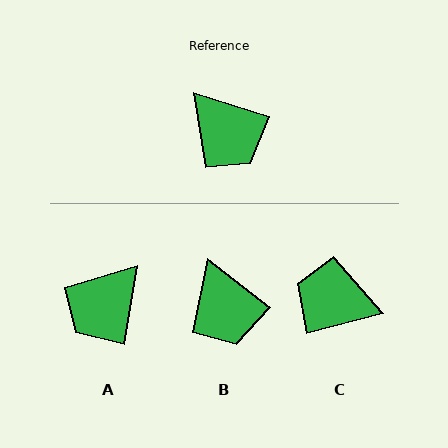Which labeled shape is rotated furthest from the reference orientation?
C, about 148 degrees away.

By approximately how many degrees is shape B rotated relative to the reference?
Approximately 21 degrees clockwise.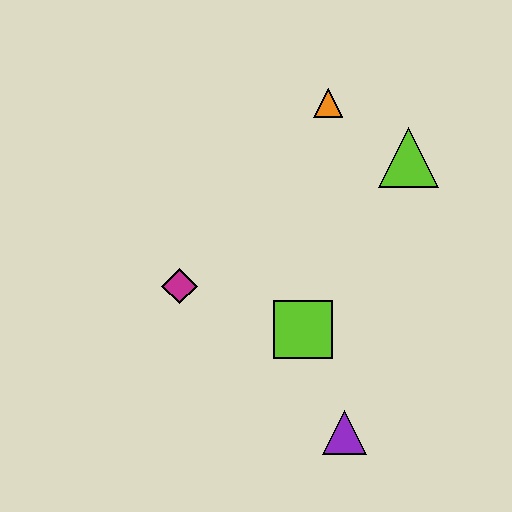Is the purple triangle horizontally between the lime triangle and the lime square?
Yes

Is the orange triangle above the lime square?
Yes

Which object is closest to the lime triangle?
The orange triangle is closest to the lime triangle.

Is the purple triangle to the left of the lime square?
No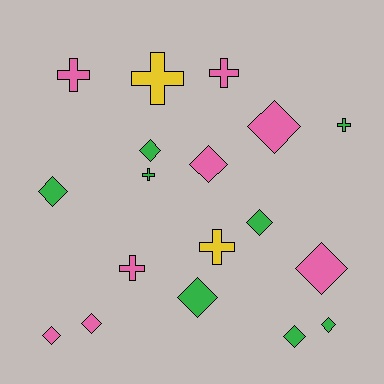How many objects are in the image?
There are 18 objects.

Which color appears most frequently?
Green, with 8 objects.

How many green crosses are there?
There are 2 green crosses.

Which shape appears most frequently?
Diamond, with 11 objects.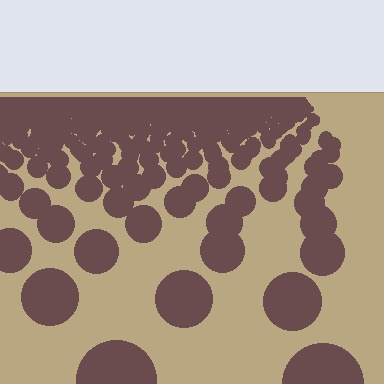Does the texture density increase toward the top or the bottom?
Density increases toward the top.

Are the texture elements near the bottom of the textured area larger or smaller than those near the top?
Larger. Near the bottom, elements are closer to the viewer and appear at a bigger on-screen size.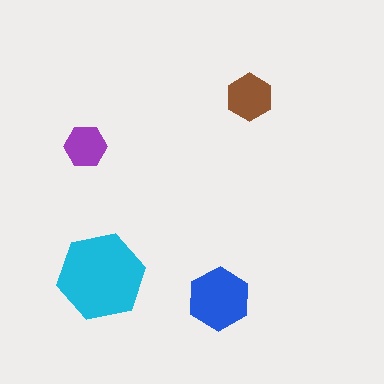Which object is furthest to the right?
The brown hexagon is rightmost.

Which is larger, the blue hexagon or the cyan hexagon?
The cyan one.